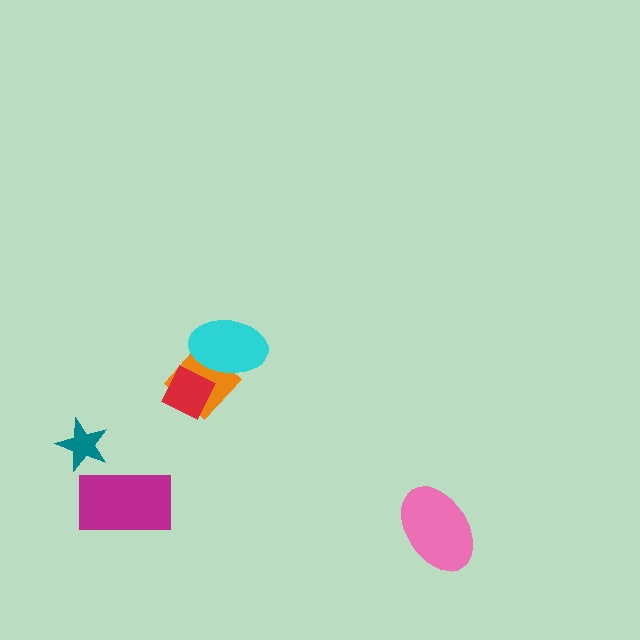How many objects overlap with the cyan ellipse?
2 objects overlap with the cyan ellipse.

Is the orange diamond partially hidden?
Yes, it is partially covered by another shape.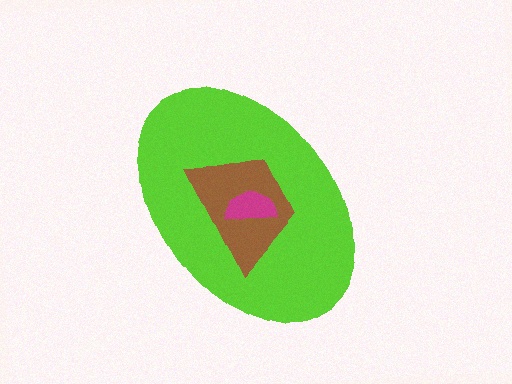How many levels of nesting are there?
3.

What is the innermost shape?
The magenta semicircle.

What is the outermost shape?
The lime ellipse.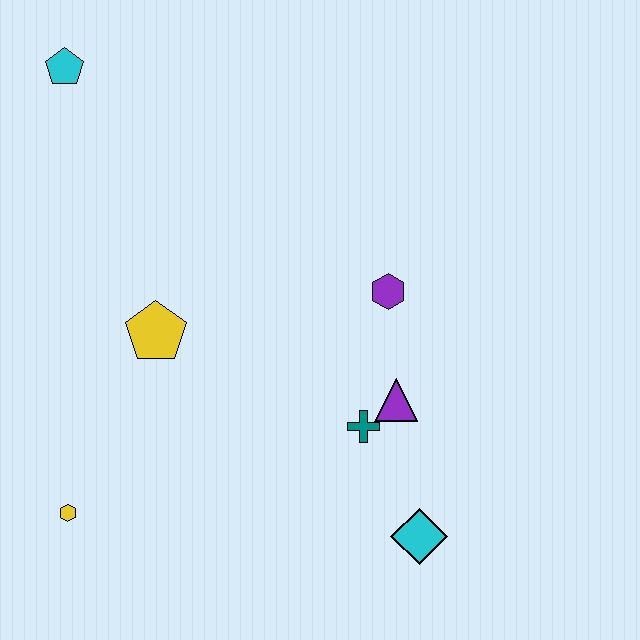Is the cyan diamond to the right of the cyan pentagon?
Yes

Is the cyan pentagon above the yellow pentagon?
Yes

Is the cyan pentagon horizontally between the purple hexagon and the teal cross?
No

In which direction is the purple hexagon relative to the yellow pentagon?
The purple hexagon is to the right of the yellow pentagon.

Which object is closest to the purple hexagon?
The purple triangle is closest to the purple hexagon.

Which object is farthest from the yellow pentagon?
The cyan diamond is farthest from the yellow pentagon.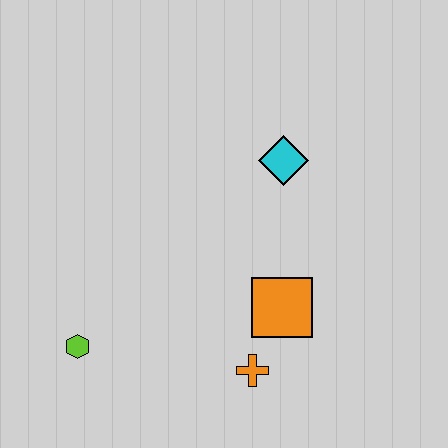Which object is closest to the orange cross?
The orange square is closest to the orange cross.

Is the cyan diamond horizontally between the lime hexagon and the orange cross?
No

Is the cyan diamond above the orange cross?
Yes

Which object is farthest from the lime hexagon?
The cyan diamond is farthest from the lime hexagon.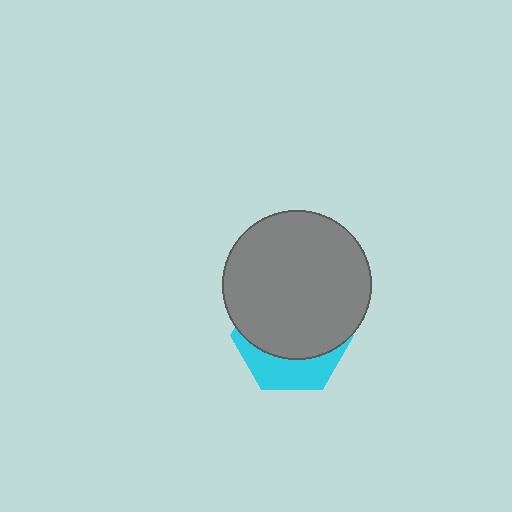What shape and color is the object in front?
The object in front is a gray circle.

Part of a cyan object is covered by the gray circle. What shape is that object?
It is a hexagon.